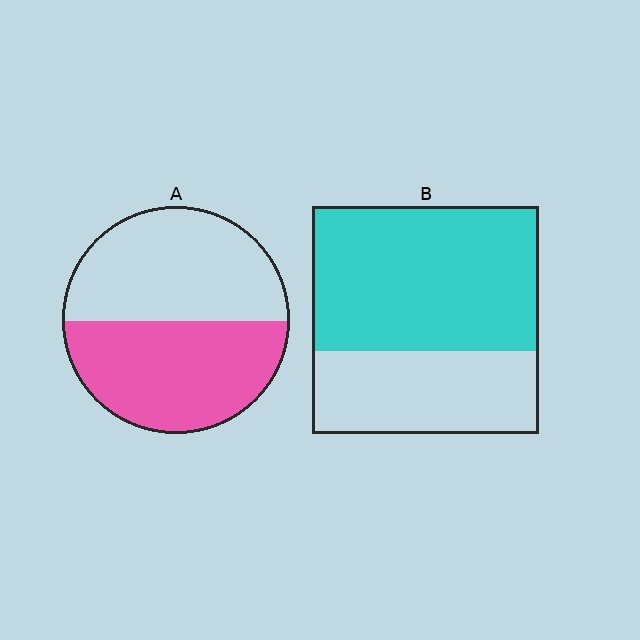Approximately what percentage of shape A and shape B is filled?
A is approximately 50% and B is approximately 65%.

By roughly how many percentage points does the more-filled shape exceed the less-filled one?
By roughly 15 percentage points (B over A).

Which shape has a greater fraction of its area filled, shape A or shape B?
Shape B.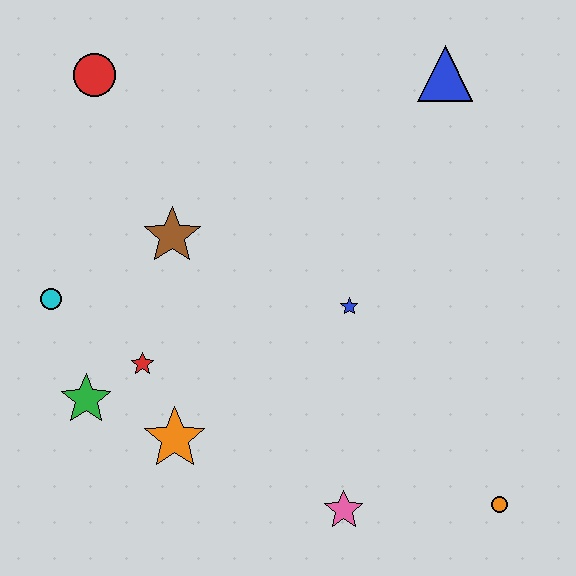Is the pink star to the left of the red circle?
No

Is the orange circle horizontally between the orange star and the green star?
No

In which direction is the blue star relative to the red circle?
The blue star is to the right of the red circle.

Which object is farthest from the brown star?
The orange circle is farthest from the brown star.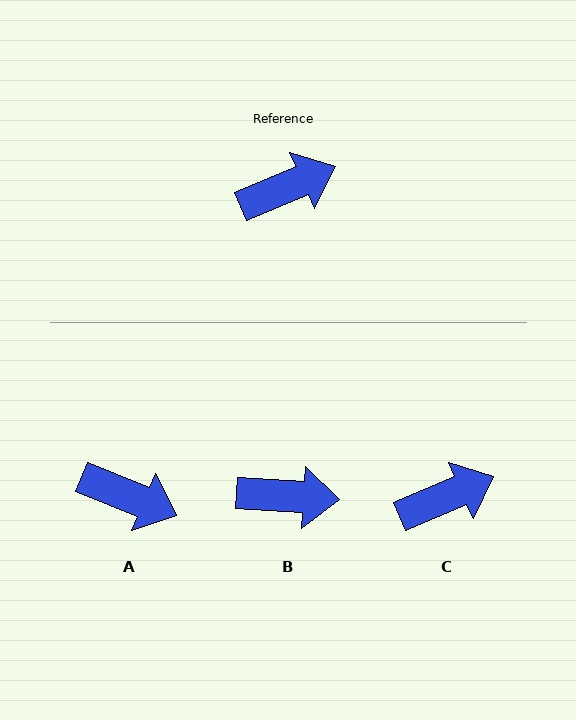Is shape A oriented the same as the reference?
No, it is off by about 46 degrees.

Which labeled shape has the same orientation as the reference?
C.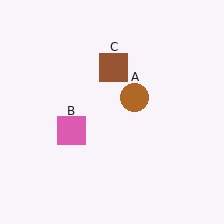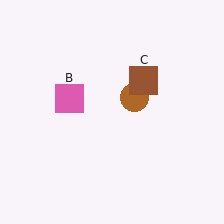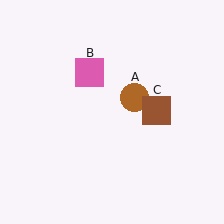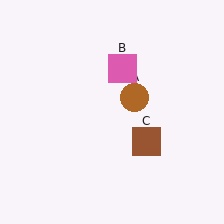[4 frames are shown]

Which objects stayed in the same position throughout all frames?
Brown circle (object A) remained stationary.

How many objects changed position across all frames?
2 objects changed position: pink square (object B), brown square (object C).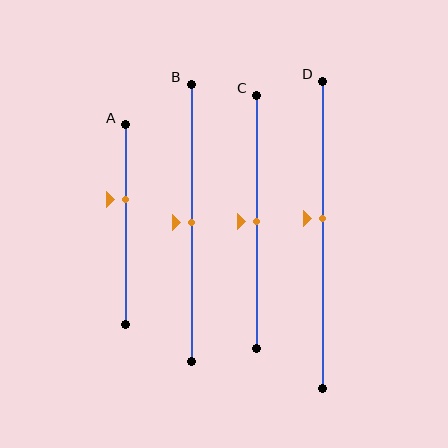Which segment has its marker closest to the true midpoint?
Segment B has its marker closest to the true midpoint.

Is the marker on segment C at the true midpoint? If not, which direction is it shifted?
Yes, the marker on segment C is at the true midpoint.